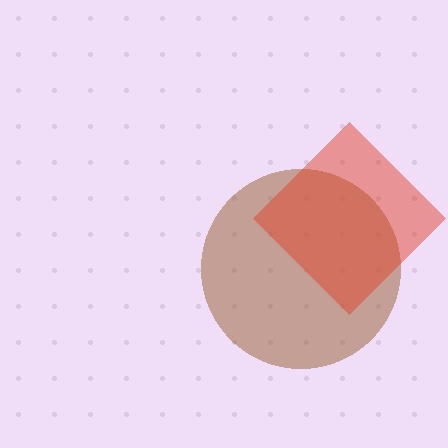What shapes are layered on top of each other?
The layered shapes are: a brown circle, a red diamond.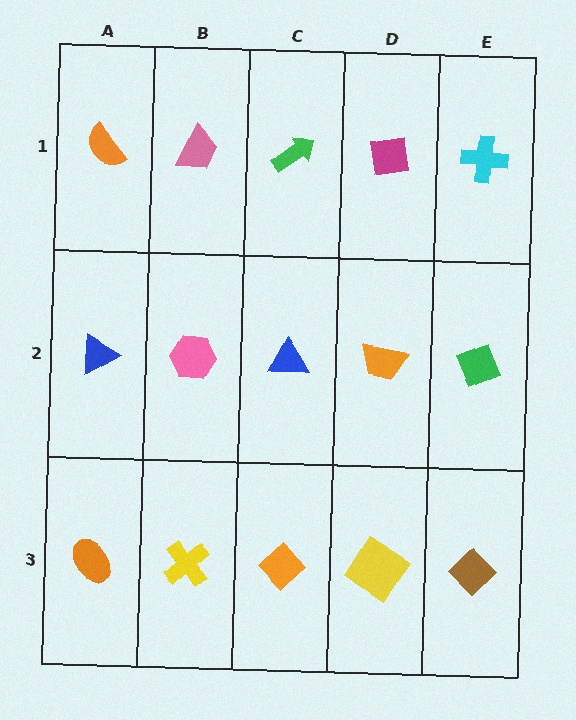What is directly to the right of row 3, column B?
An orange diamond.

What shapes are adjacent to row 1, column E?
A green diamond (row 2, column E), a magenta square (row 1, column D).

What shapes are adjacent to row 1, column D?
An orange trapezoid (row 2, column D), a green arrow (row 1, column C), a cyan cross (row 1, column E).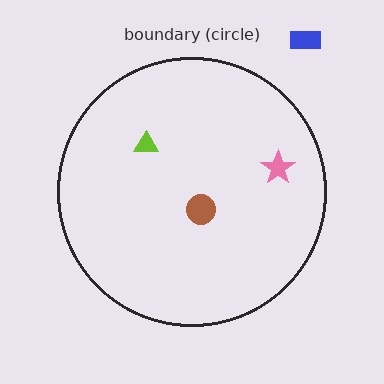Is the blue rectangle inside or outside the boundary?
Outside.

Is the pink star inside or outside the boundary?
Inside.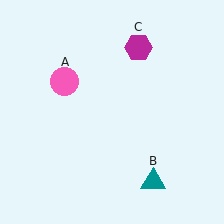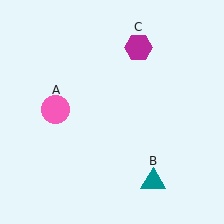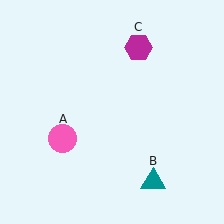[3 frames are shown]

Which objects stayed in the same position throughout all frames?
Teal triangle (object B) and magenta hexagon (object C) remained stationary.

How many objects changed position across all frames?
1 object changed position: pink circle (object A).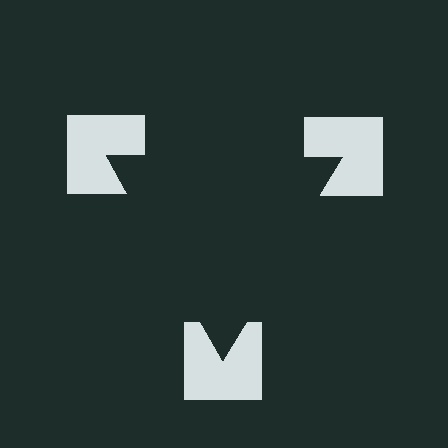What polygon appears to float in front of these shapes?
An illusory triangle — its edges are inferred from the aligned wedge cuts in the notched squares, not physically drawn.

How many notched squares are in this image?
There are 3 — one at each vertex of the illusory triangle.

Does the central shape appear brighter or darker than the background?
It typically appears slightly darker than the background, even though no actual brightness change is drawn.